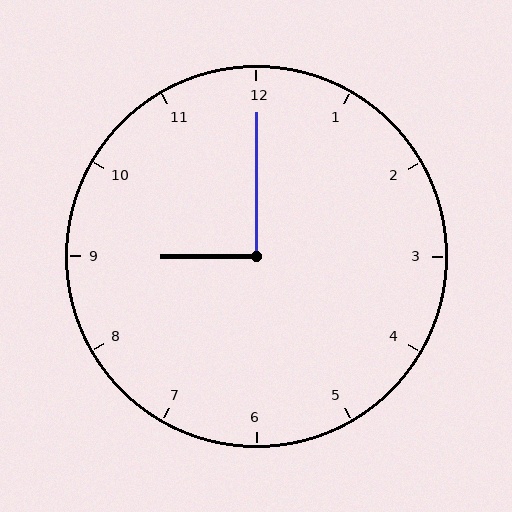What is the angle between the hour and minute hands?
Approximately 90 degrees.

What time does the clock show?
9:00.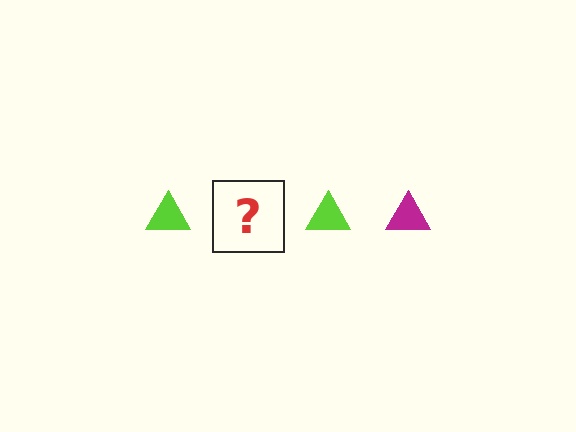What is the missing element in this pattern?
The missing element is a magenta triangle.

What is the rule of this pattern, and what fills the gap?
The rule is that the pattern cycles through lime, magenta triangles. The gap should be filled with a magenta triangle.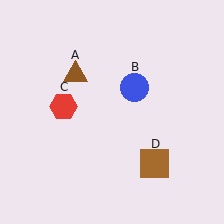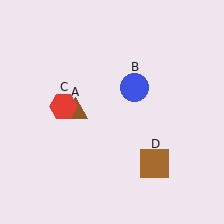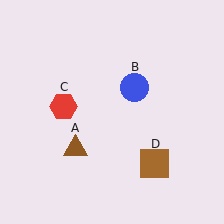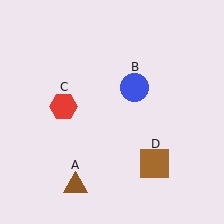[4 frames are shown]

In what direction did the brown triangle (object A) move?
The brown triangle (object A) moved down.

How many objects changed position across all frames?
1 object changed position: brown triangle (object A).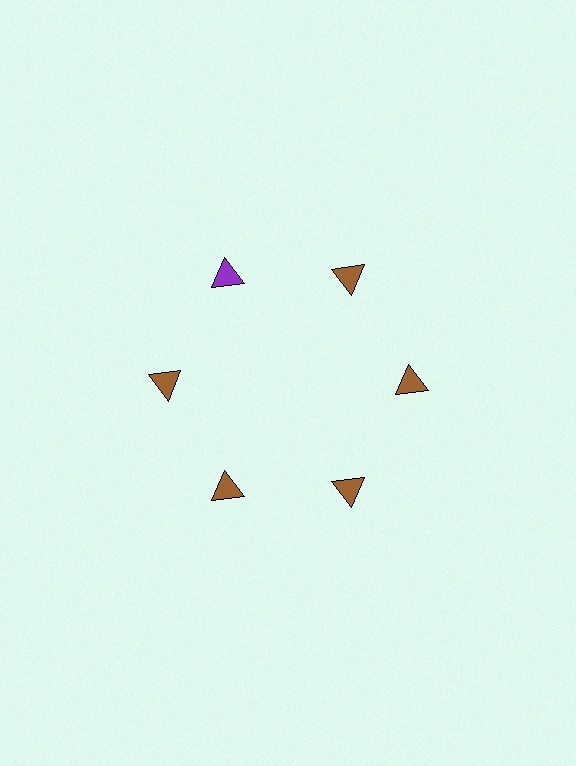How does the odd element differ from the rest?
It has a different color: purple instead of brown.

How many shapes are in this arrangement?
There are 6 shapes arranged in a ring pattern.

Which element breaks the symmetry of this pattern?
The purple triangle at roughly the 11 o'clock position breaks the symmetry. All other shapes are brown triangles.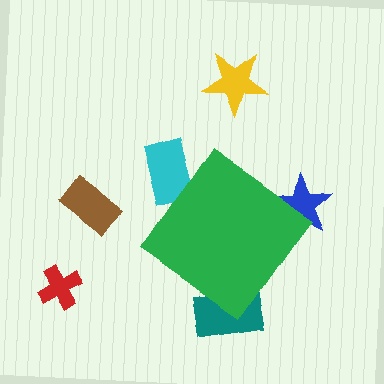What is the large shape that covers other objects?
A green diamond.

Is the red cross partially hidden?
No, the red cross is fully visible.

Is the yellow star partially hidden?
No, the yellow star is fully visible.